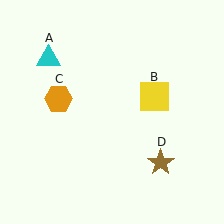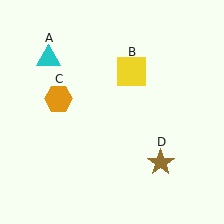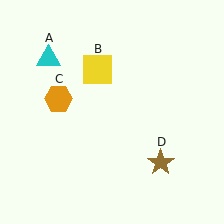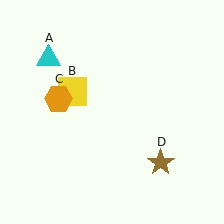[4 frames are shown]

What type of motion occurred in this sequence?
The yellow square (object B) rotated counterclockwise around the center of the scene.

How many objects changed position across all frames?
1 object changed position: yellow square (object B).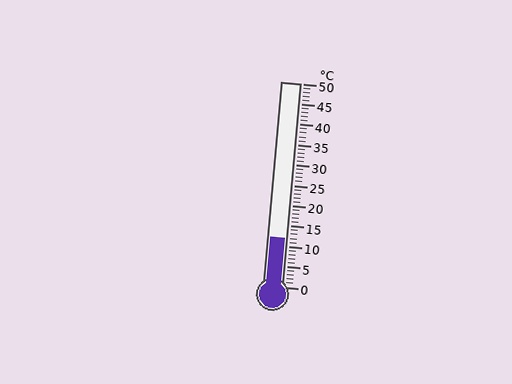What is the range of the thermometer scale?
The thermometer scale ranges from 0°C to 50°C.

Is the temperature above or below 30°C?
The temperature is below 30°C.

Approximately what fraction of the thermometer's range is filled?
The thermometer is filled to approximately 25% of its range.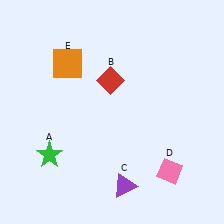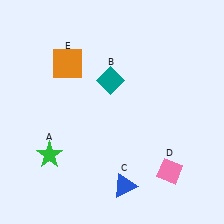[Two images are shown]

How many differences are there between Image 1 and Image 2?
There are 2 differences between the two images.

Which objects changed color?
B changed from red to teal. C changed from purple to blue.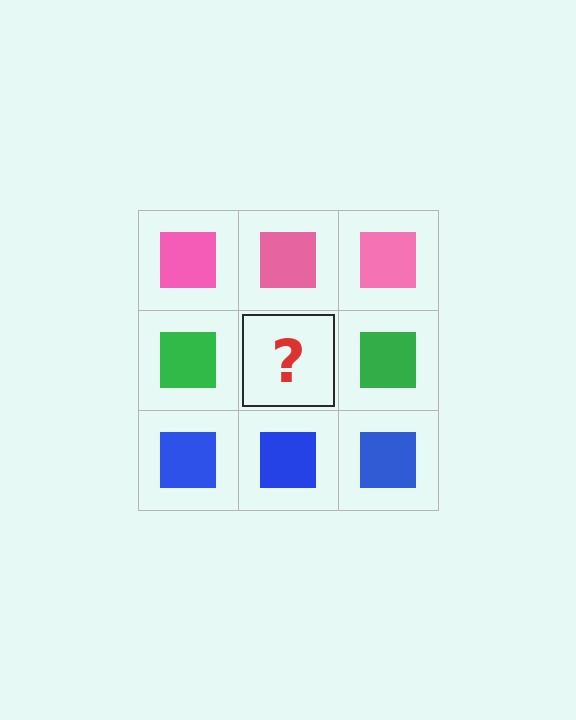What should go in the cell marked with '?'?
The missing cell should contain a green square.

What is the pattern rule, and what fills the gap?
The rule is that each row has a consistent color. The gap should be filled with a green square.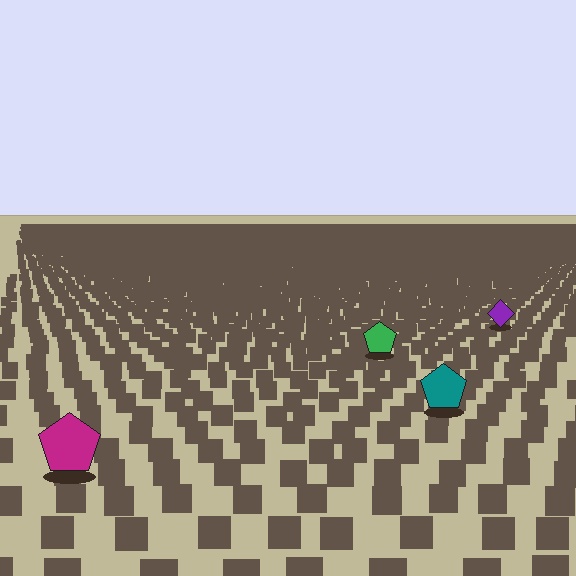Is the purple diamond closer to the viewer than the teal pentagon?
No. The teal pentagon is closer — you can tell from the texture gradient: the ground texture is coarser near it.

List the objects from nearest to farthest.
From nearest to farthest: the magenta pentagon, the teal pentagon, the green pentagon, the purple diamond.